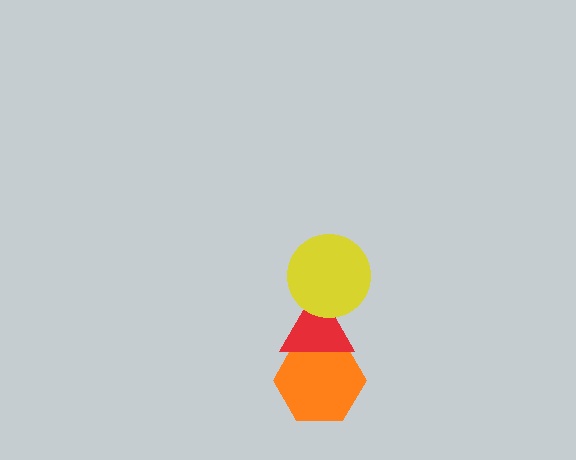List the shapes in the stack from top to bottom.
From top to bottom: the yellow circle, the red triangle, the orange hexagon.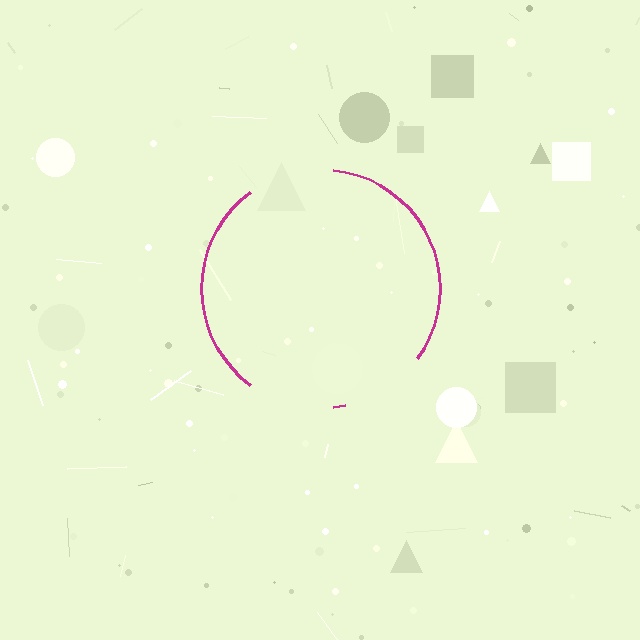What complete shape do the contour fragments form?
The contour fragments form a circle.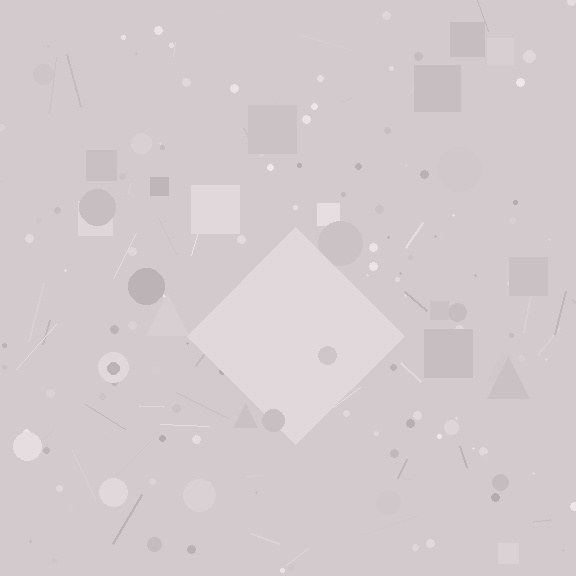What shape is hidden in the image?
A diamond is hidden in the image.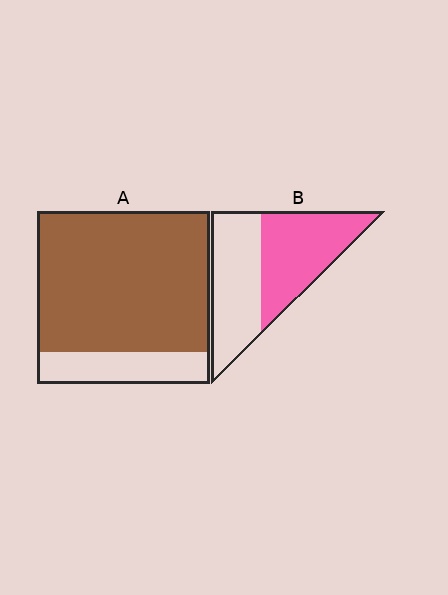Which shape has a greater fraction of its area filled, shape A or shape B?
Shape A.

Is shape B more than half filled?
Roughly half.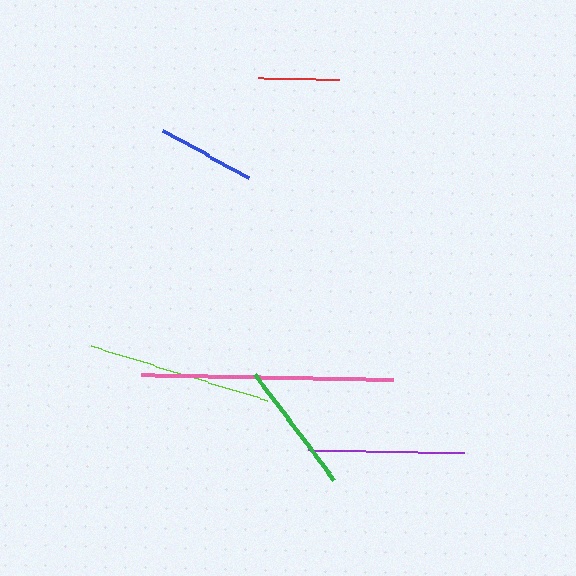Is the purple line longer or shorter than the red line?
The purple line is longer than the red line.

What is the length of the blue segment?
The blue segment is approximately 98 pixels long.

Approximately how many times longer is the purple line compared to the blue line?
The purple line is approximately 1.6 times the length of the blue line.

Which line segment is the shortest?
The red line is the shortest at approximately 81 pixels.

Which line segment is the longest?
The pink line is the longest at approximately 252 pixels.